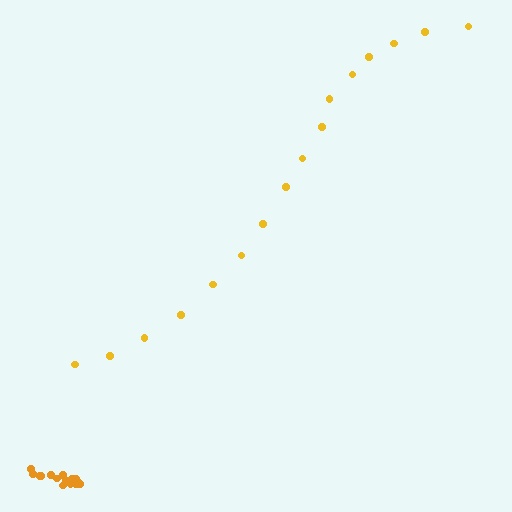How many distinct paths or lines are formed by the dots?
There are 2 distinct paths.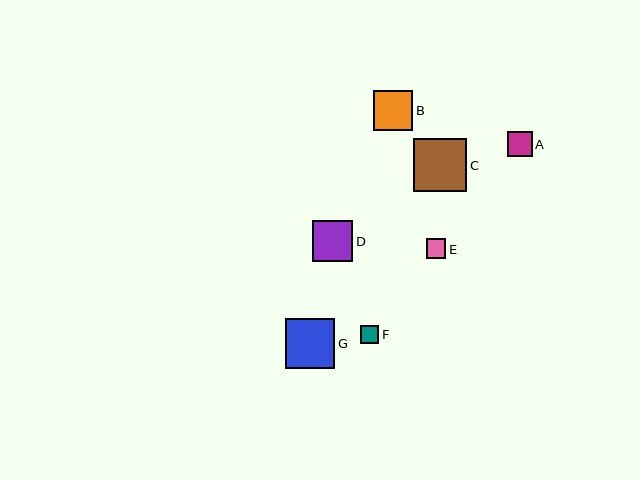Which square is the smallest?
Square F is the smallest with a size of approximately 18 pixels.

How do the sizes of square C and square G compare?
Square C and square G are approximately the same size.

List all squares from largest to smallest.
From largest to smallest: C, G, D, B, A, E, F.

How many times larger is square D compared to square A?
Square D is approximately 1.7 times the size of square A.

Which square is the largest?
Square C is the largest with a size of approximately 54 pixels.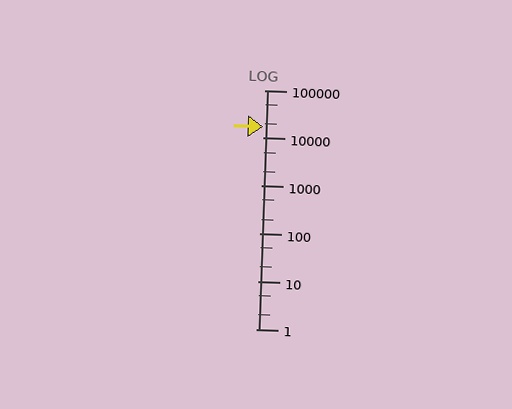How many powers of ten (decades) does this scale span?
The scale spans 5 decades, from 1 to 100000.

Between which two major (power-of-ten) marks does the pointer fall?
The pointer is between 10000 and 100000.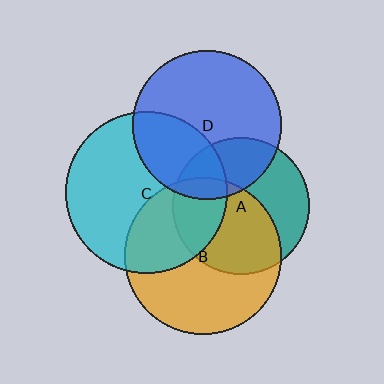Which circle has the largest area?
Circle C (cyan).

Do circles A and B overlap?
Yes.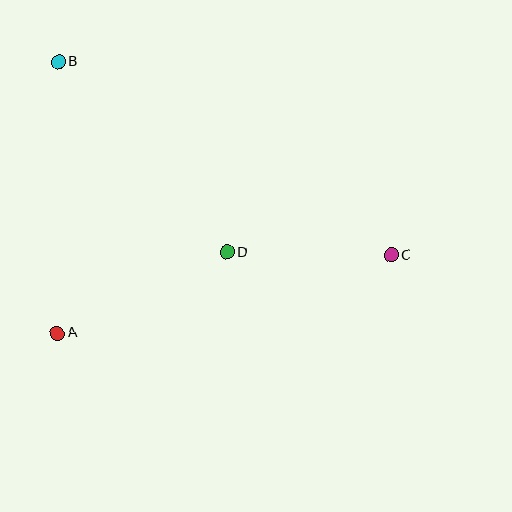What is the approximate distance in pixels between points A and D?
The distance between A and D is approximately 188 pixels.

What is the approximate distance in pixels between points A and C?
The distance between A and C is approximately 343 pixels.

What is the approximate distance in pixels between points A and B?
The distance between A and B is approximately 271 pixels.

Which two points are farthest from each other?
Points B and C are farthest from each other.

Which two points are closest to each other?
Points C and D are closest to each other.